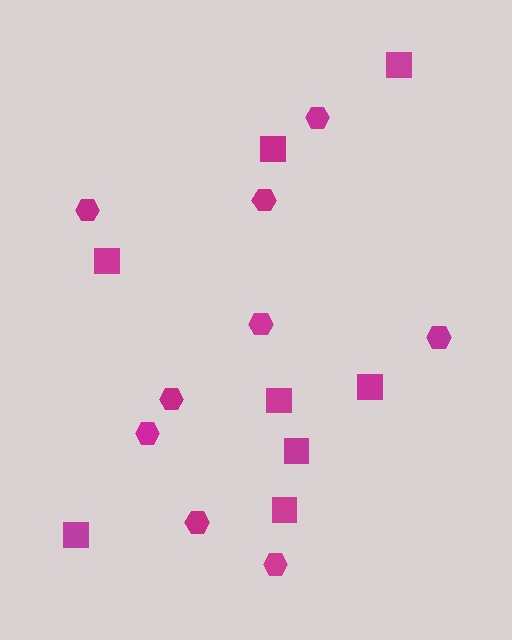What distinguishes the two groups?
There are 2 groups: one group of squares (8) and one group of hexagons (9).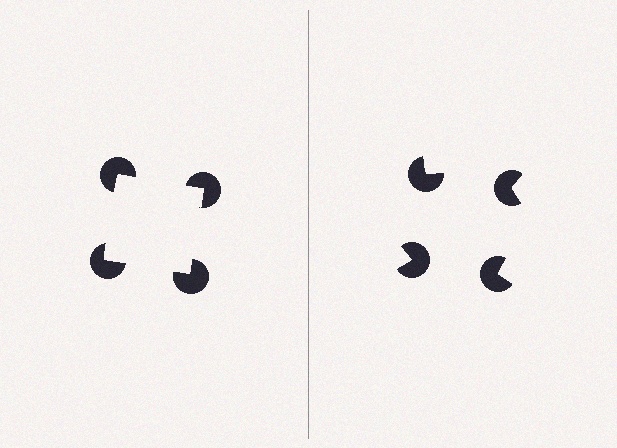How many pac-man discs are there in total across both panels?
8 — 4 on each side.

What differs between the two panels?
The pac-man discs are positioned identically on both sides; only the wedge orientations differ. On the left they align to a square; on the right they are misaligned.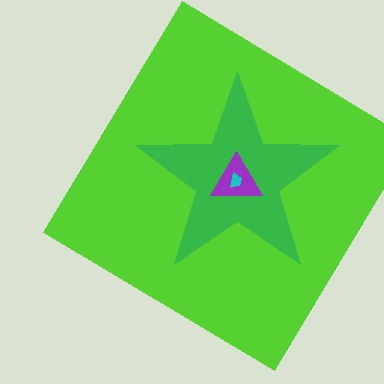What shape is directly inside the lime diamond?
The green star.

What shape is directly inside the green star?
The purple triangle.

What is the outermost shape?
The lime diamond.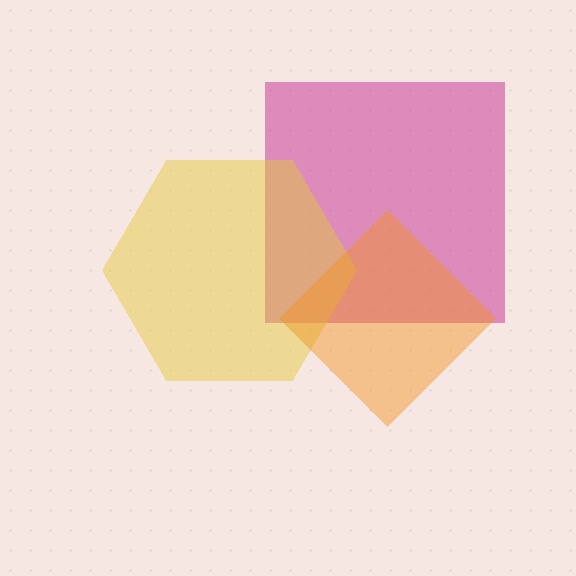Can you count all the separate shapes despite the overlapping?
Yes, there are 3 separate shapes.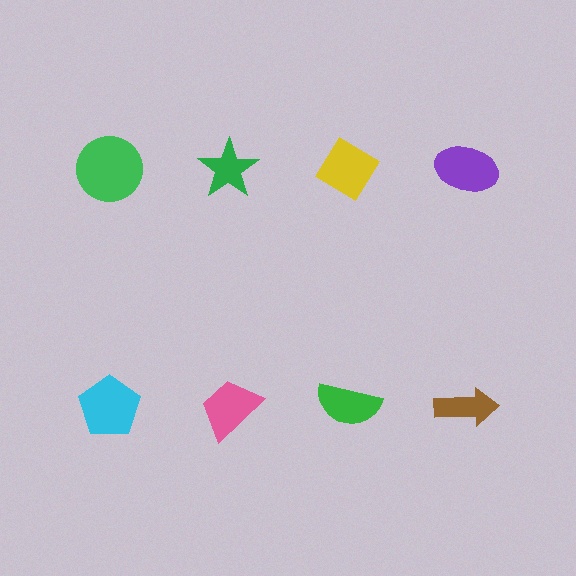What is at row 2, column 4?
A brown arrow.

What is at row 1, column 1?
A green circle.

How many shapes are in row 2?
4 shapes.